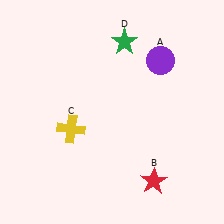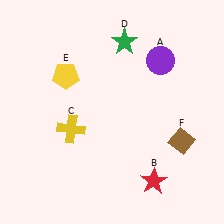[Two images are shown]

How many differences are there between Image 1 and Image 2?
There are 2 differences between the two images.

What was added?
A yellow pentagon (E), a brown diamond (F) were added in Image 2.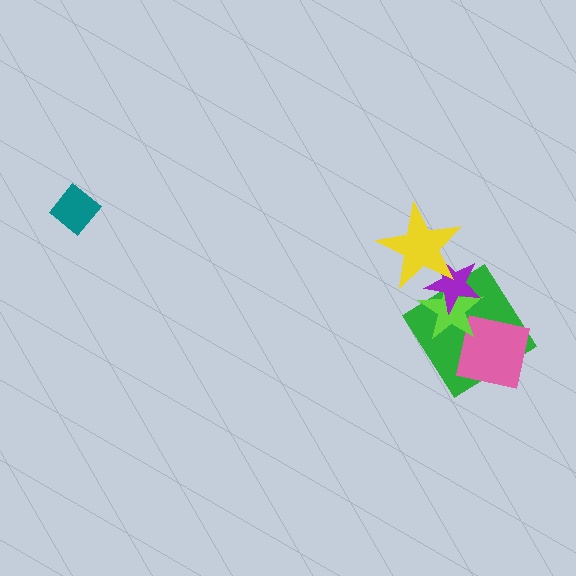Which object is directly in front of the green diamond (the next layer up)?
The pink square is directly in front of the green diamond.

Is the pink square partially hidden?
Yes, it is partially covered by another shape.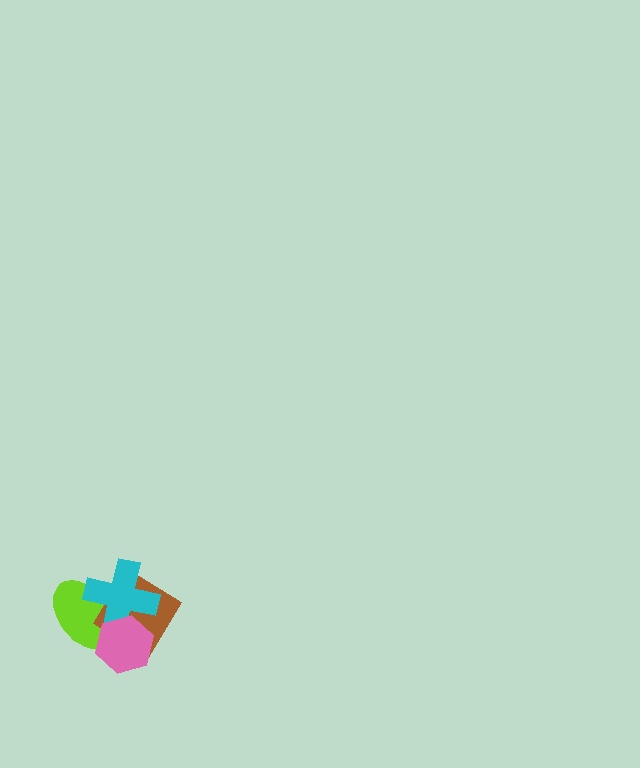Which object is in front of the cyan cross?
The pink hexagon is in front of the cyan cross.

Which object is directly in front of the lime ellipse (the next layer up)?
The brown diamond is directly in front of the lime ellipse.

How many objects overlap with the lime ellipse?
3 objects overlap with the lime ellipse.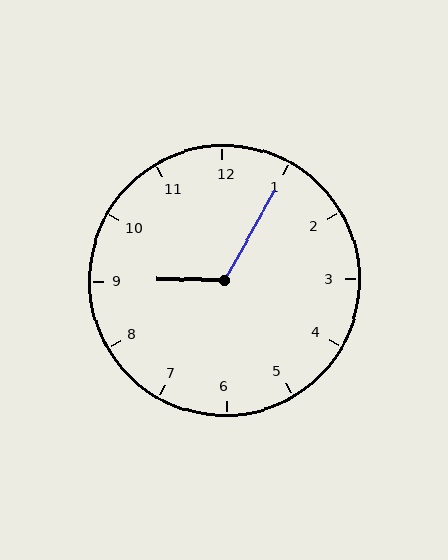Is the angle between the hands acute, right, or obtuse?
It is obtuse.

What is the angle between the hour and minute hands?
Approximately 118 degrees.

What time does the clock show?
9:05.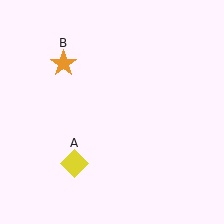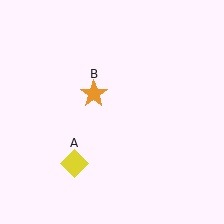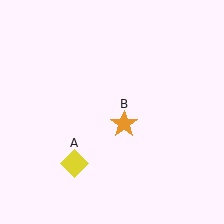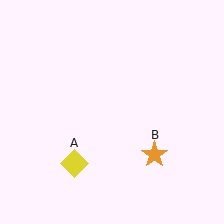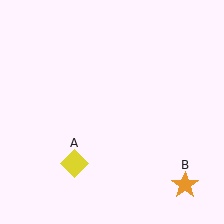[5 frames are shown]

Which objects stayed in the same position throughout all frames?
Yellow diamond (object A) remained stationary.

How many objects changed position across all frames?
1 object changed position: orange star (object B).